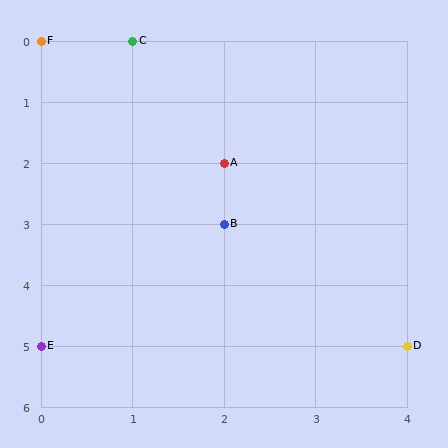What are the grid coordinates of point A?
Point A is at grid coordinates (2, 2).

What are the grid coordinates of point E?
Point E is at grid coordinates (0, 5).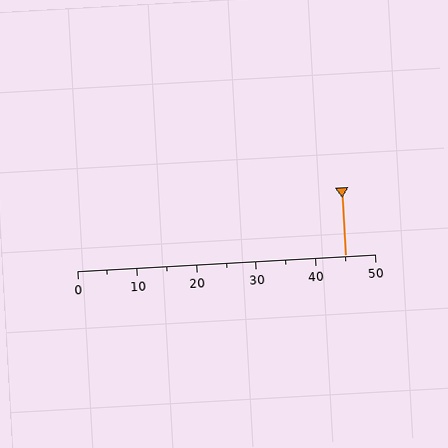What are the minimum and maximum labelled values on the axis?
The axis runs from 0 to 50.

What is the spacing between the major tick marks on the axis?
The major ticks are spaced 10 apart.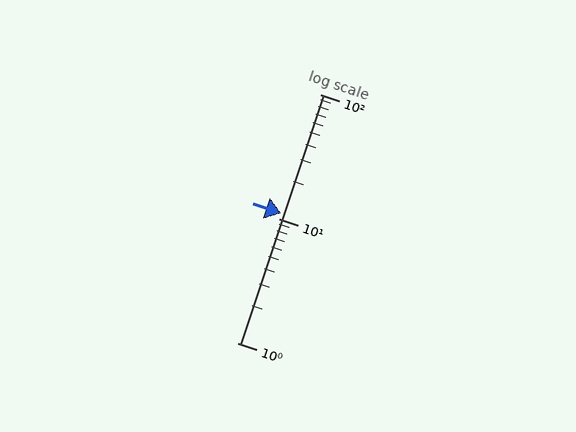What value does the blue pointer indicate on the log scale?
The pointer indicates approximately 11.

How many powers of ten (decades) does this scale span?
The scale spans 2 decades, from 1 to 100.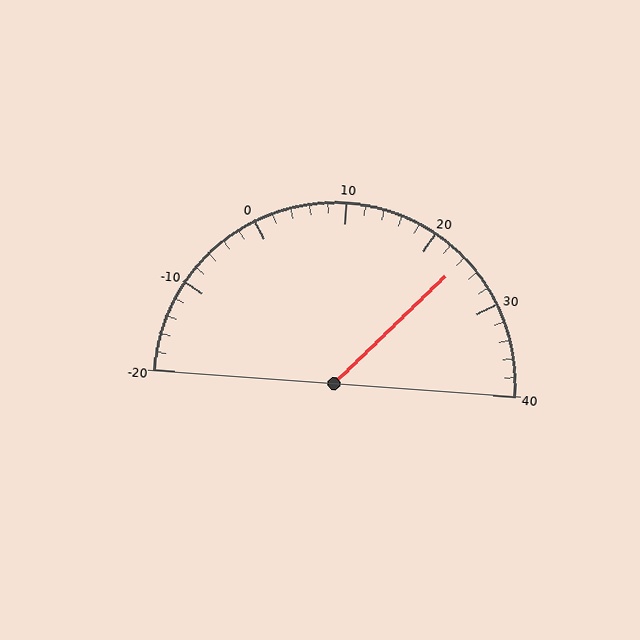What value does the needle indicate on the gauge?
The needle indicates approximately 24.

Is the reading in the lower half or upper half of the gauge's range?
The reading is in the upper half of the range (-20 to 40).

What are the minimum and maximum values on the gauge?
The gauge ranges from -20 to 40.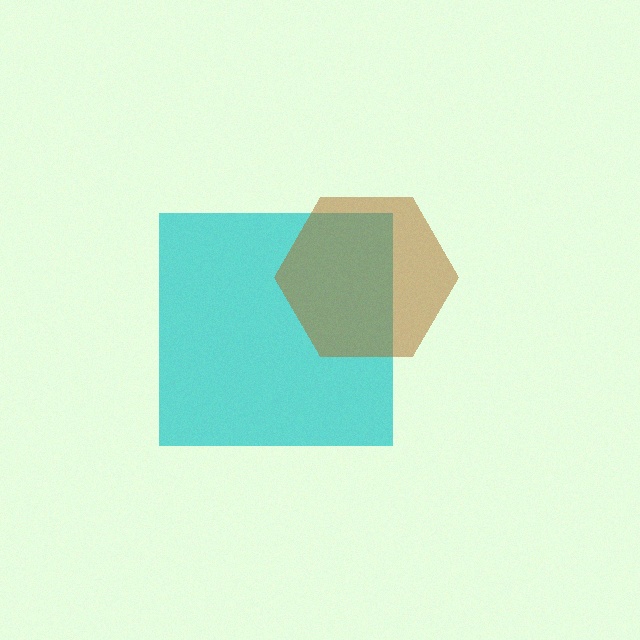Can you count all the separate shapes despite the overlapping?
Yes, there are 2 separate shapes.